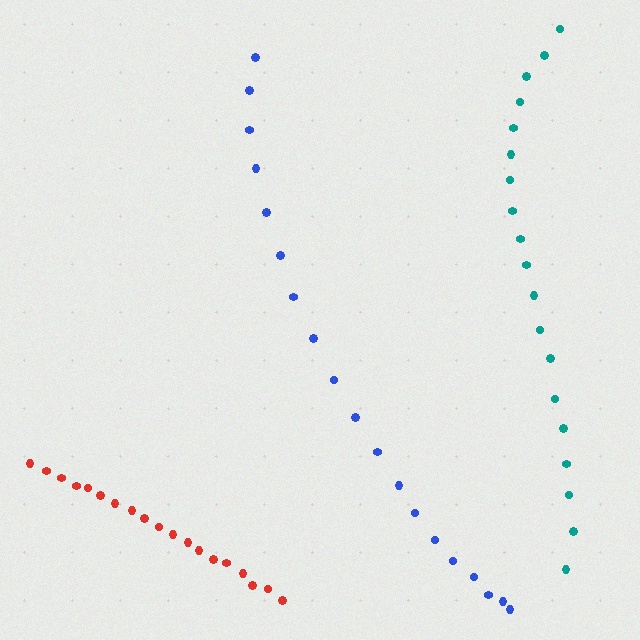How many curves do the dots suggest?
There are 3 distinct paths.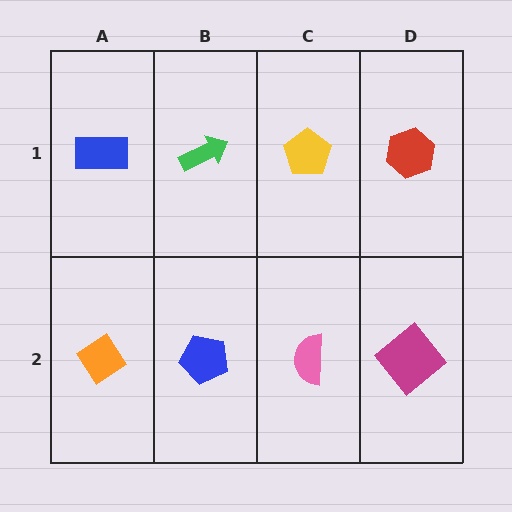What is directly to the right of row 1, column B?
A yellow pentagon.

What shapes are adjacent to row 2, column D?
A red hexagon (row 1, column D), a pink semicircle (row 2, column C).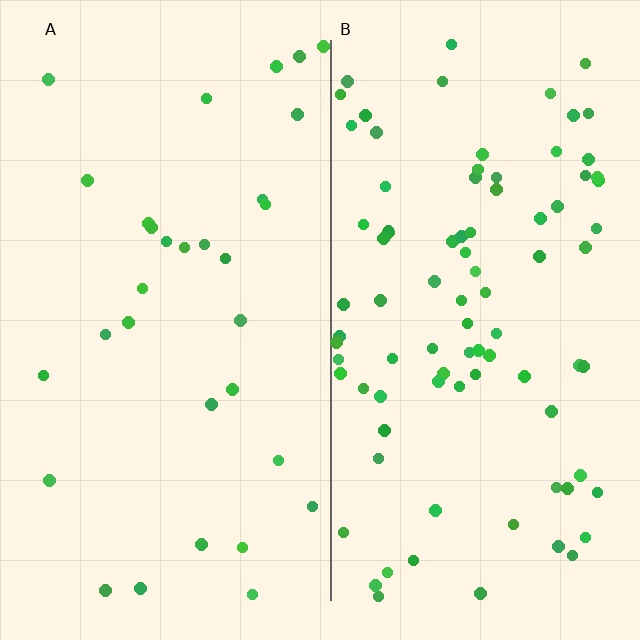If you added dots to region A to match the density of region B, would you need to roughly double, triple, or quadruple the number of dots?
Approximately triple.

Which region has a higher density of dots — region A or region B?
B (the right).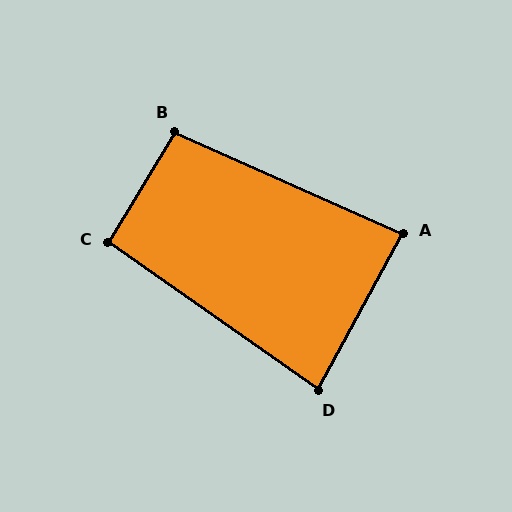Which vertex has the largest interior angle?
B, at approximately 97 degrees.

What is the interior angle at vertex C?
Approximately 94 degrees (approximately right).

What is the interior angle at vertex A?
Approximately 86 degrees (approximately right).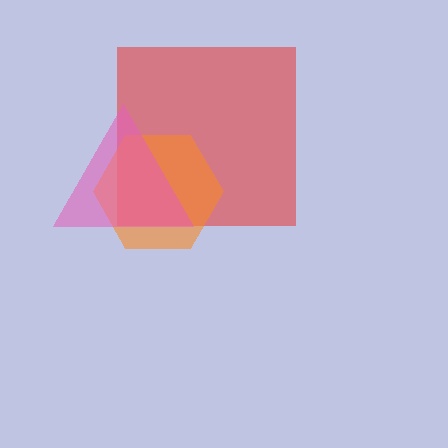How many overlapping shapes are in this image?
There are 3 overlapping shapes in the image.